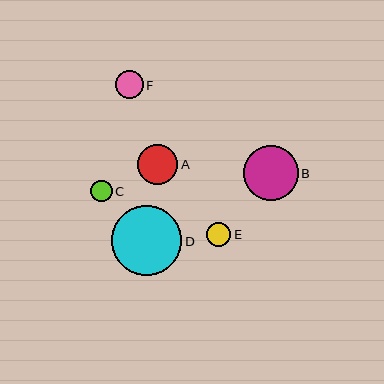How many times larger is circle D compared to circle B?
Circle D is approximately 1.3 times the size of circle B.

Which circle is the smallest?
Circle C is the smallest with a size of approximately 22 pixels.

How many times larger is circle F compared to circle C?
Circle F is approximately 1.3 times the size of circle C.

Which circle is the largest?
Circle D is the largest with a size of approximately 70 pixels.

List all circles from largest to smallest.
From largest to smallest: D, B, A, F, E, C.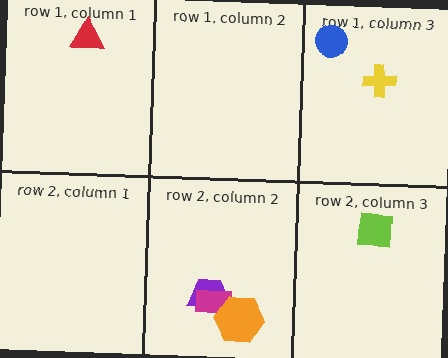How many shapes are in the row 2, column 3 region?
1.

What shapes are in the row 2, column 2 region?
The purple trapezoid, the magenta rectangle, the orange hexagon.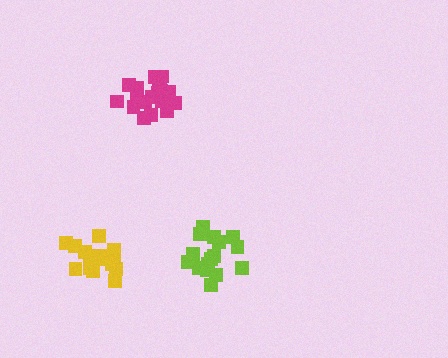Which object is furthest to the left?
The yellow cluster is leftmost.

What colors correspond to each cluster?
The clusters are colored: lime, magenta, yellow.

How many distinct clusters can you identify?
There are 3 distinct clusters.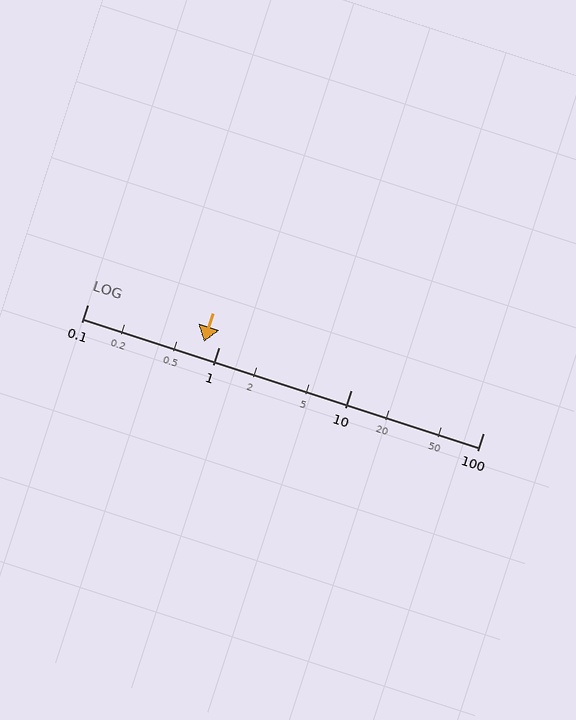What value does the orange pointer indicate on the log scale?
The pointer indicates approximately 0.76.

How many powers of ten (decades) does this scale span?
The scale spans 3 decades, from 0.1 to 100.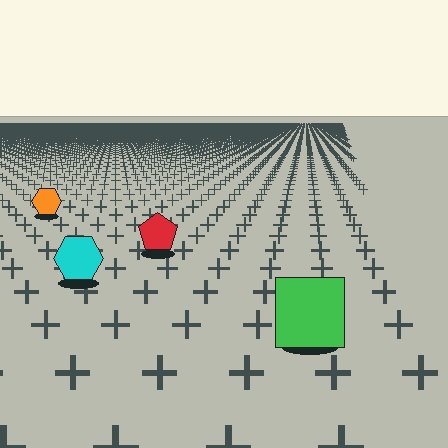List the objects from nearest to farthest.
From nearest to farthest: the green square, the cyan hexagon, the red pentagon, the orange hexagon.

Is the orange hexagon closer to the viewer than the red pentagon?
No. The red pentagon is closer — you can tell from the texture gradient: the ground texture is coarser near it.